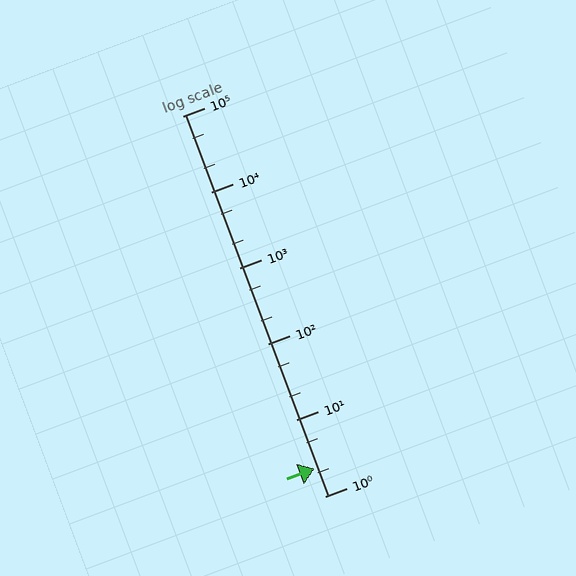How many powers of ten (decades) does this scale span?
The scale spans 5 decades, from 1 to 100000.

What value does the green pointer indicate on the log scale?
The pointer indicates approximately 2.3.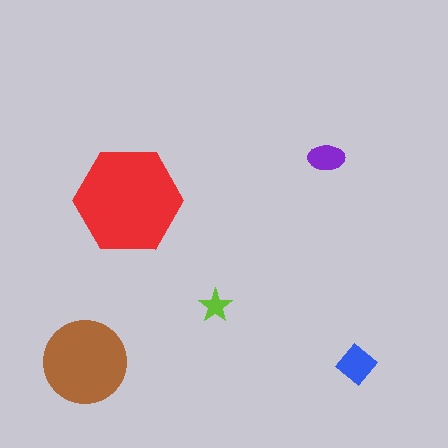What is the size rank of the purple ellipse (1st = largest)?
4th.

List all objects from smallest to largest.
The lime star, the purple ellipse, the blue diamond, the brown circle, the red hexagon.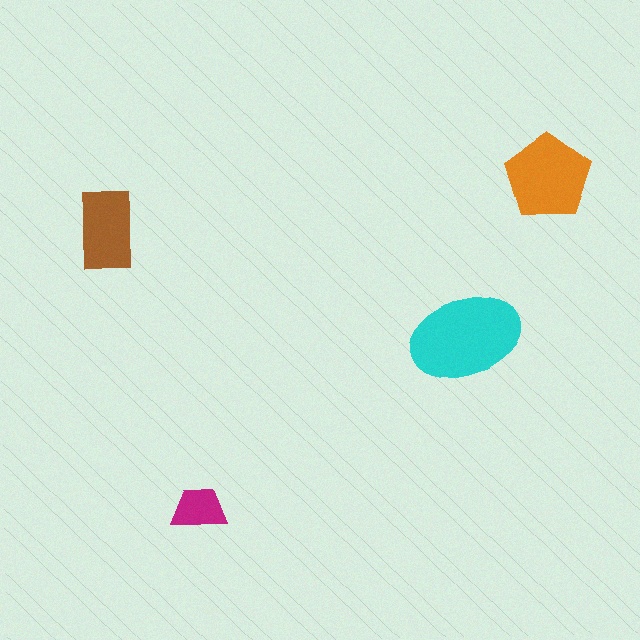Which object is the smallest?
The magenta trapezoid.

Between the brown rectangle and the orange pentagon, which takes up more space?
The orange pentagon.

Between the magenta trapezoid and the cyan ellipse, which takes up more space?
The cyan ellipse.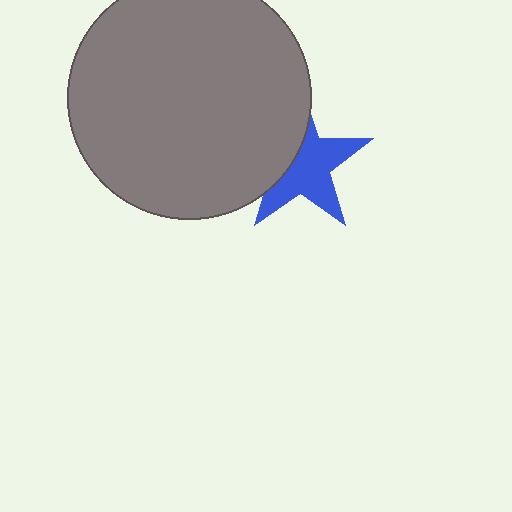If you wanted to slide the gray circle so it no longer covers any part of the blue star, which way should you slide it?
Slide it left — that is the most direct way to separate the two shapes.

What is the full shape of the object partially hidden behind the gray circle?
The partially hidden object is a blue star.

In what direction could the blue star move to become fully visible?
The blue star could move right. That would shift it out from behind the gray circle entirely.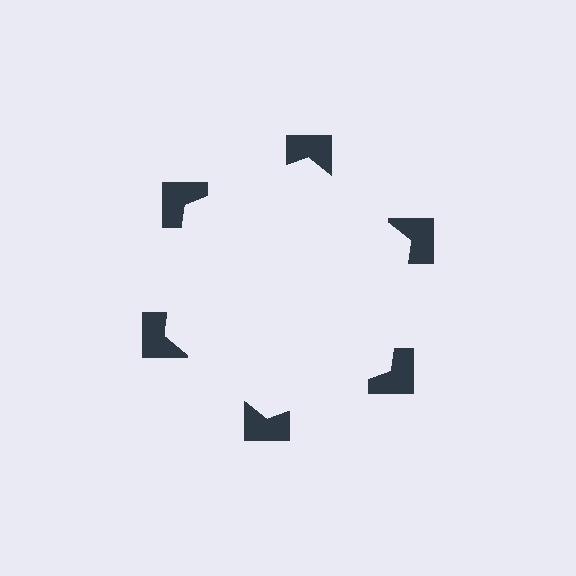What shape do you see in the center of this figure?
An illusory hexagon — its edges are inferred from the aligned wedge cuts in the notched squares, not physically drawn.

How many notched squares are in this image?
There are 6 — one at each vertex of the illusory hexagon.